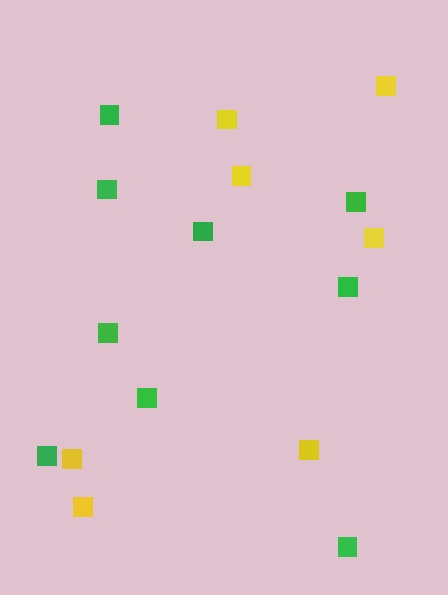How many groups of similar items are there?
There are 2 groups: one group of green squares (9) and one group of yellow squares (7).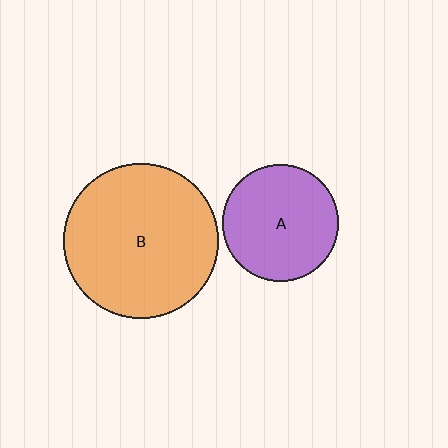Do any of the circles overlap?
No, none of the circles overlap.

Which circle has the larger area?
Circle B (orange).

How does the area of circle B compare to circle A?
Approximately 1.8 times.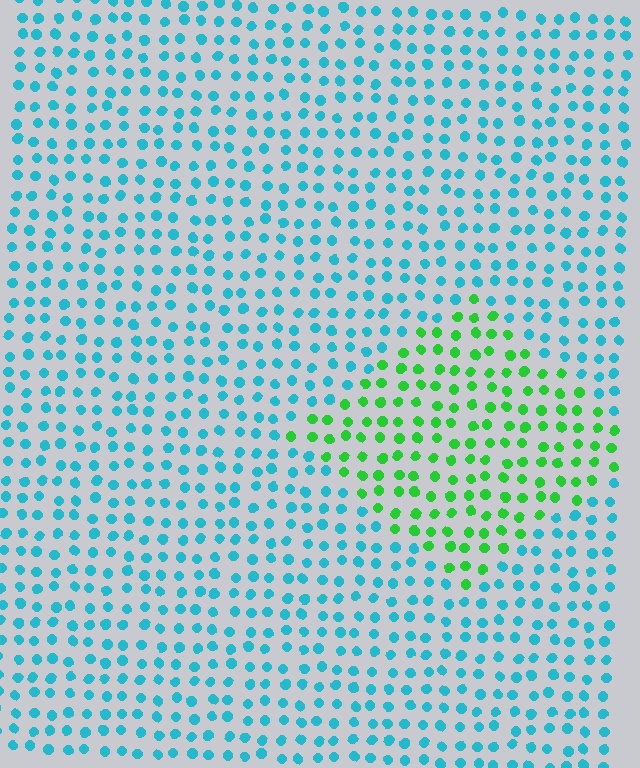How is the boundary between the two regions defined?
The boundary is defined purely by a slight shift in hue (about 62 degrees). Spacing, size, and orientation are identical on both sides.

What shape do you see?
I see a diamond.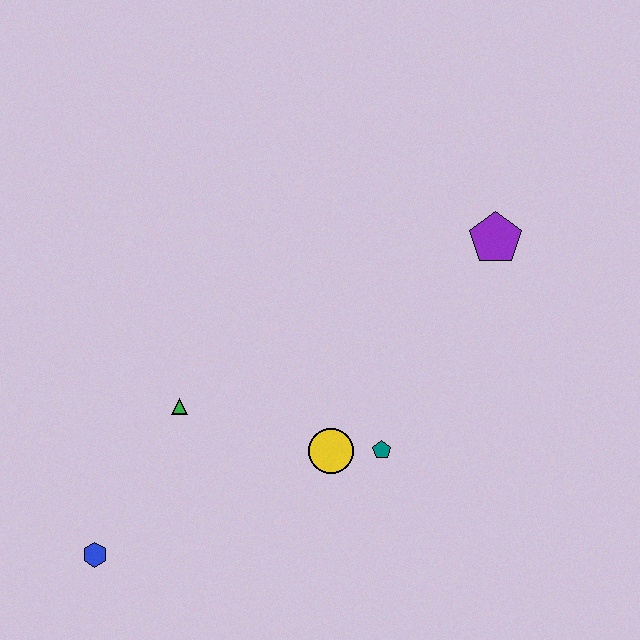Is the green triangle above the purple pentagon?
No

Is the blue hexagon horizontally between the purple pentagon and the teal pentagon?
No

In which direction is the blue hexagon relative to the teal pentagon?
The blue hexagon is to the left of the teal pentagon.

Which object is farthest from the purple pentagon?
The blue hexagon is farthest from the purple pentagon.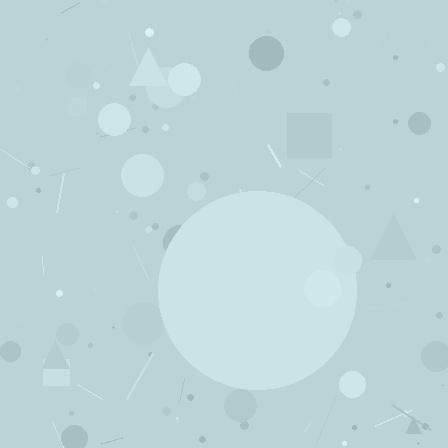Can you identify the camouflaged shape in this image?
The camouflaged shape is a circle.